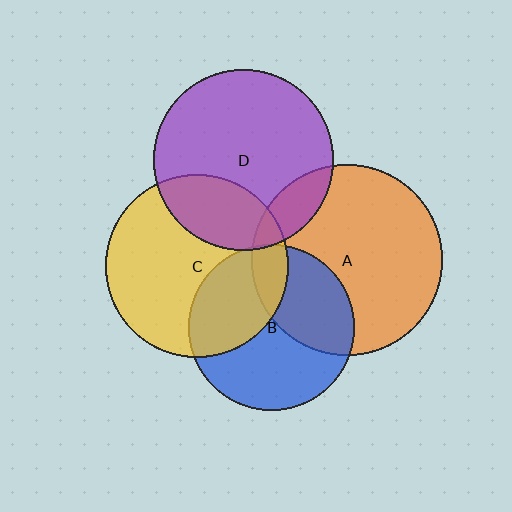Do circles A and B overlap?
Yes.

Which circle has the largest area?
Circle A (orange).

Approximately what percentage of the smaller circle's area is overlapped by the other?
Approximately 35%.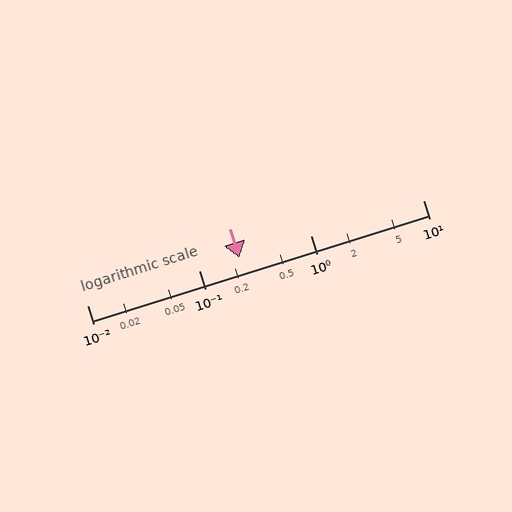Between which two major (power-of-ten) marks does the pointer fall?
The pointer is between 0.1 and 1.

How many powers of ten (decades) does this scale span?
The scale spans 3 decades, from 0.01 to 10.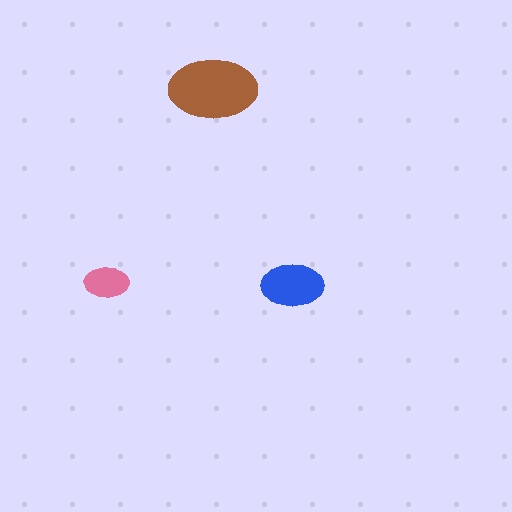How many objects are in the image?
There are 3 objects in the image.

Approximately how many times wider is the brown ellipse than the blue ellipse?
About 1.5 times wider.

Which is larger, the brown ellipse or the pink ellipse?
The brown one.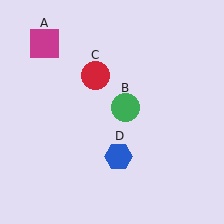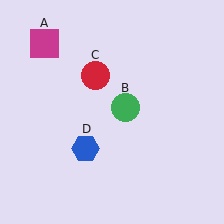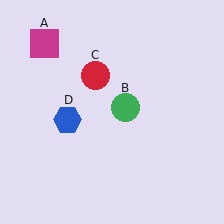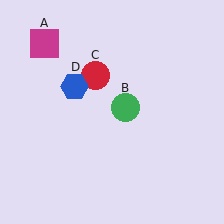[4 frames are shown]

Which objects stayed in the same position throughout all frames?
Magenta square (object A) and green circle (object B) and red circle (object C) remained stationary.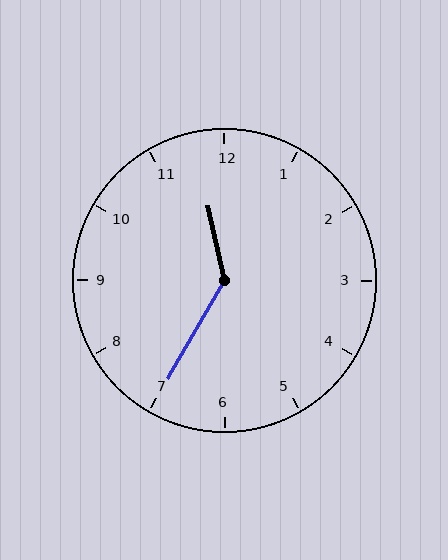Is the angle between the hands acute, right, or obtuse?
It is obtuse.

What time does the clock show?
11:35.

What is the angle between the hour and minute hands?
Approximately 138 degrees.